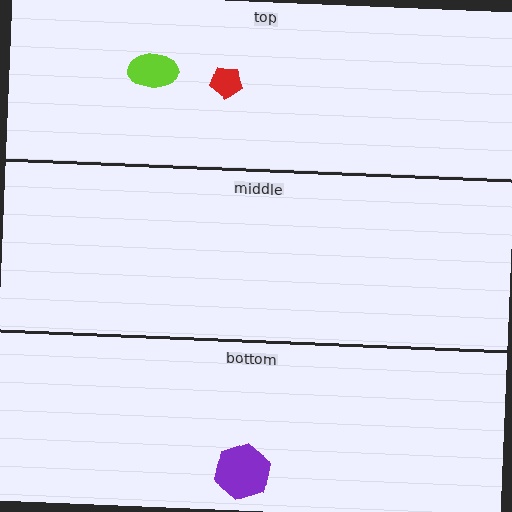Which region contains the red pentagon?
The top region.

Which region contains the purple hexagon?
The bottom region.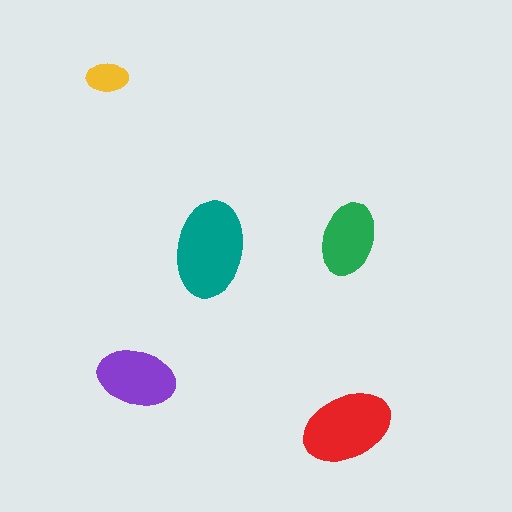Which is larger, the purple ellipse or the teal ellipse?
The teal one.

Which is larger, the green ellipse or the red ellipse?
The red one.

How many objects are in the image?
There are 5 objects in the image.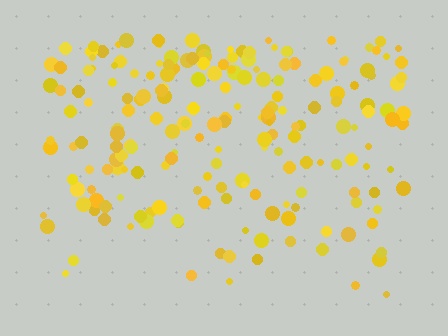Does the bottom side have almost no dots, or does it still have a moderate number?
Still a moderate number, just noticeably fewer than the top.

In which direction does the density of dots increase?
From bottom to top, with the top side densest.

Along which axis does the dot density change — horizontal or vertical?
Vertical.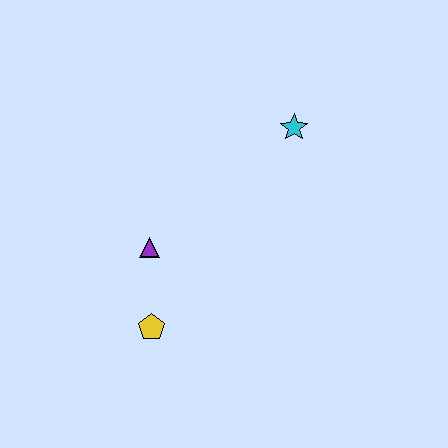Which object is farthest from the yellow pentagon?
The cyan star is farthest from the yellow pentagon.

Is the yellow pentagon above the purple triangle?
No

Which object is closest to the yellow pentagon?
The purple triangle is closest to the yellow pentagon.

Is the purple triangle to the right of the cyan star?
No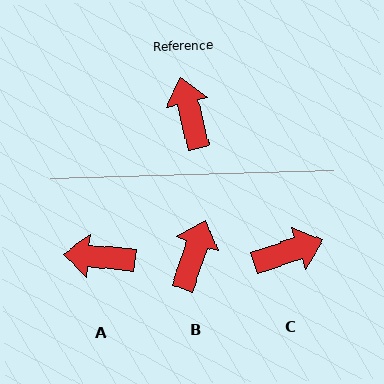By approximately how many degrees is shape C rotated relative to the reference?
Approximately 86 degrees clockwise.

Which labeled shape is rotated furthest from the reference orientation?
C, about 86 degrees away.